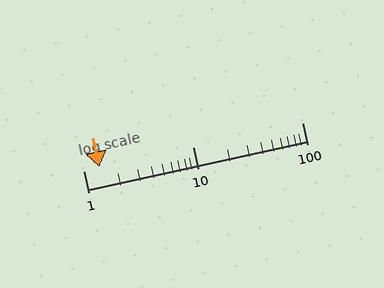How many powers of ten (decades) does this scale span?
The scale spans 2 decades, from 1 to 100.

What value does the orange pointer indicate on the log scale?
The pointer indicates approximately 1.4.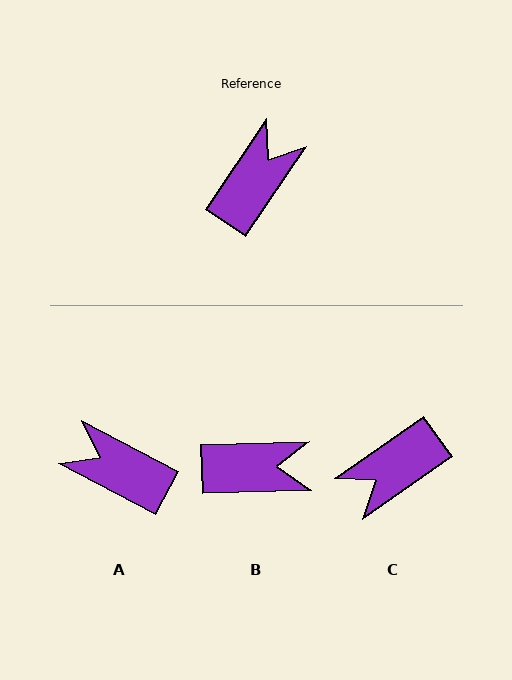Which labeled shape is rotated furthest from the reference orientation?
C, about 159 degrees away.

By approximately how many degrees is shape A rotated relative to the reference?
Approximately 96 degrees counter-clockwise.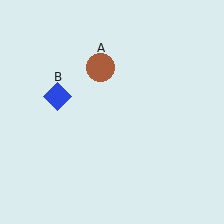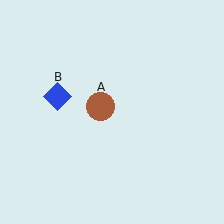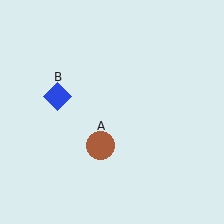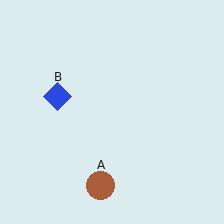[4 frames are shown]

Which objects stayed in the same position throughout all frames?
Blue diamond (object B) remained stationary.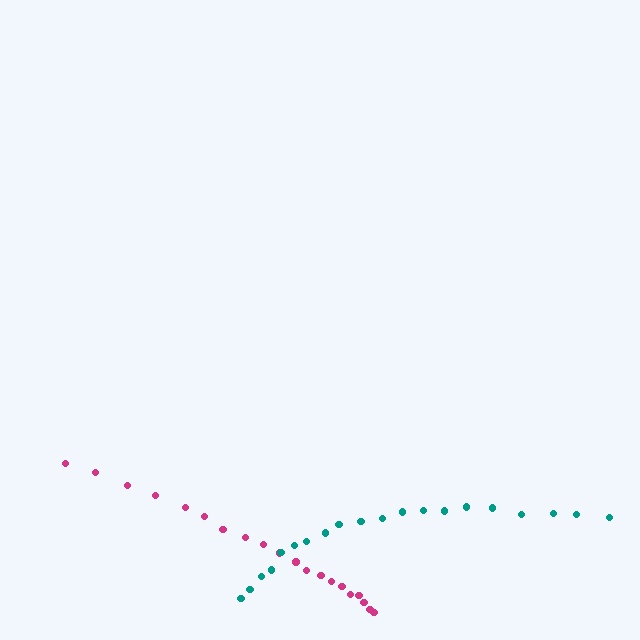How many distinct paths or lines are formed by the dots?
There are 2 distinct paths.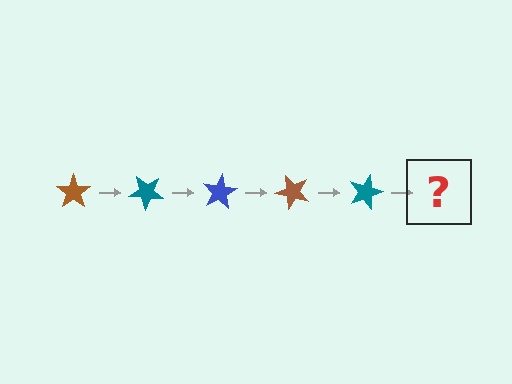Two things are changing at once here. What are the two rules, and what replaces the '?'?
The two rules are that it rotates 40 degrees each step and the color cycles through brown, teal, and blue. The '?' should be a blue star, rotated 200 degrees from the start.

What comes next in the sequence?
The next element should be a blue star, rotated 200 degrees from the start.